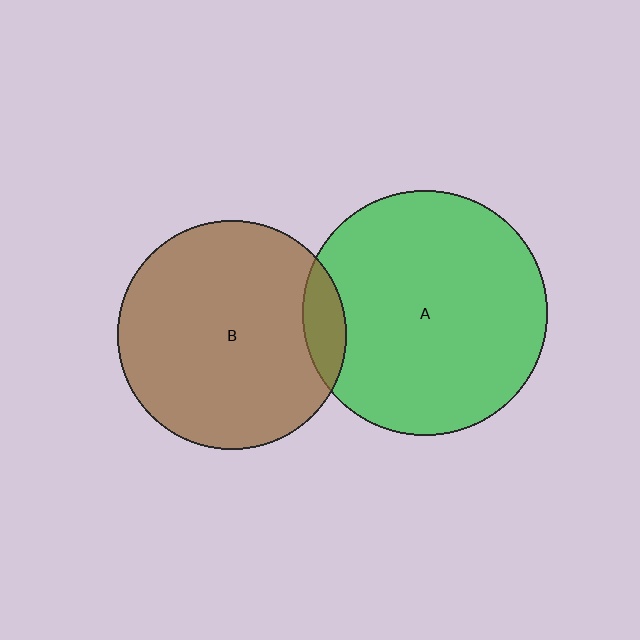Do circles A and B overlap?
Yes.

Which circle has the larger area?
Circle A (green).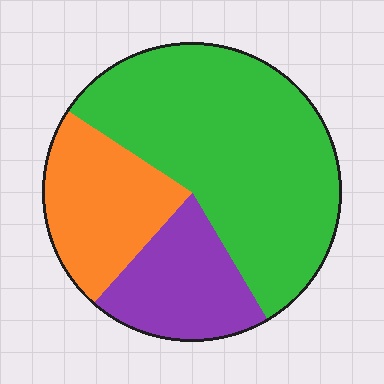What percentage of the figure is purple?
Purple takes up between a sixth and a third of the figure.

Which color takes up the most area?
Green, at roughly 55%.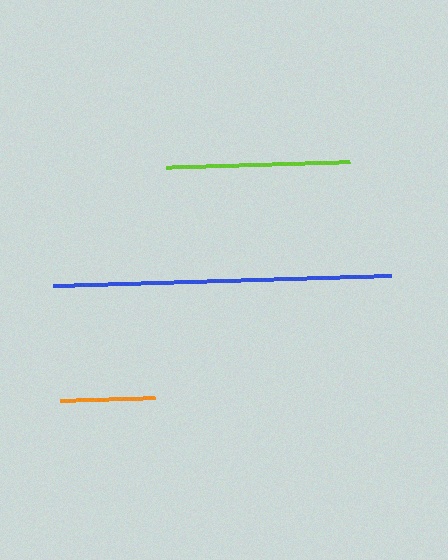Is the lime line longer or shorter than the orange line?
The lime line is longer than the orange line.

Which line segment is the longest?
The blue line is the longest at approximately 337 pixels.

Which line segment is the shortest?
The orange line is the shortest at approximately 94 pixels.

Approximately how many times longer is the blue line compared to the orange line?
The blue line is approximately 3.6 times the length of the orange line.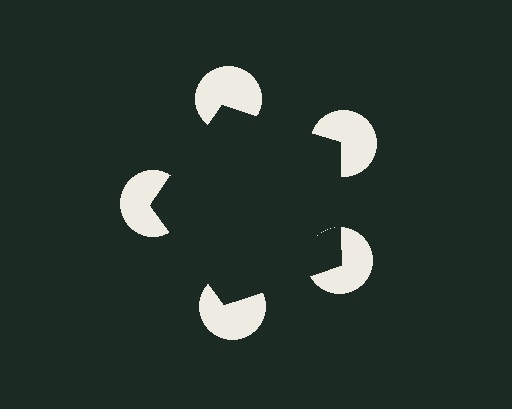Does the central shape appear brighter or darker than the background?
It typically appears slightly darker than the background, even though no actual brightness change is drawn.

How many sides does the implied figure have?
5 sides.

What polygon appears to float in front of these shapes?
An illusory pentagon — its edges are inferred from the aligned wedge cuts in the pac-man discs, not physically drawn.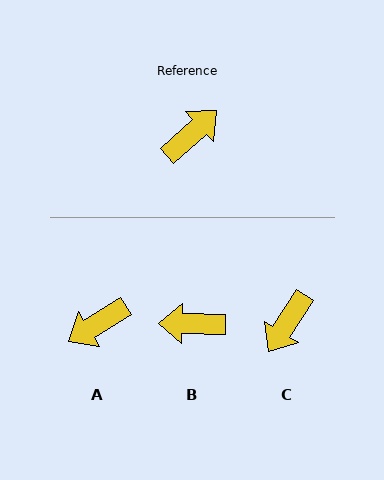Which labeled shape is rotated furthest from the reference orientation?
A, about 169 degrees away.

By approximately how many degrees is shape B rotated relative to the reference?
Approximately 137 degrees counter-clockwise.